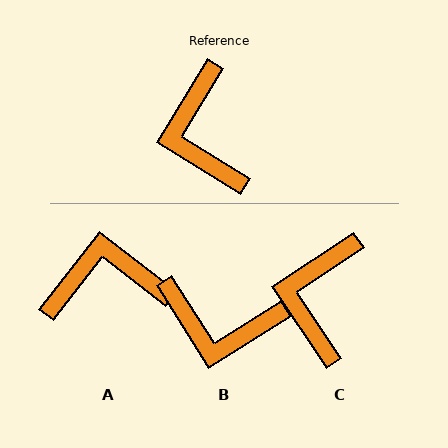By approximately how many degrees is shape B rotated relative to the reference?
Approximately 63 degrees counter-clockwise.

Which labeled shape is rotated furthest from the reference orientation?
A, about 96 degrees away.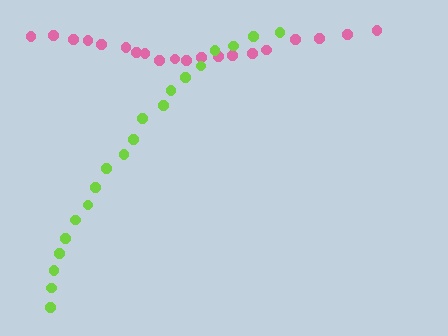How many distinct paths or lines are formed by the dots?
There are 2 distinct paths.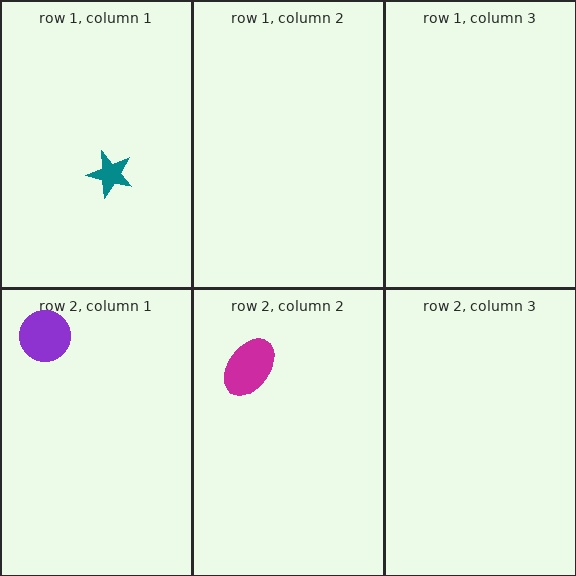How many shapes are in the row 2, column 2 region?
1.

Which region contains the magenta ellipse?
The row 2, column 2 region.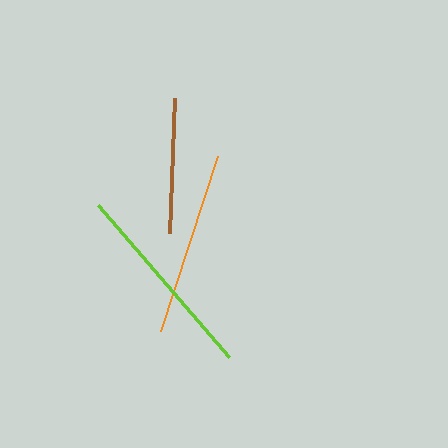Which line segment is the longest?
The lime line is the longest at approximately 201 pixels.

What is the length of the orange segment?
The orange segment is approximately 184 pixels long.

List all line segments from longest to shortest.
From longest to shortest: lime, orange, brown.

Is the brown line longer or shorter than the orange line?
The orange line is longer than the brown line.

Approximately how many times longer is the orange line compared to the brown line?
The orange line is approximately 1.4 times the length of the brown line.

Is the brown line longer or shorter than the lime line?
The lime line is longer than the brown line.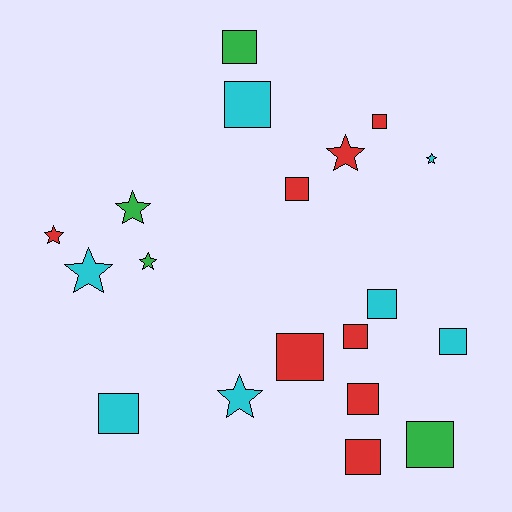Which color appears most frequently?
Red, with 8 objects.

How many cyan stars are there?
There are 3 cyan stars.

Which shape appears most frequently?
Square, with 12 objects.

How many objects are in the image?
There are 19 objects.